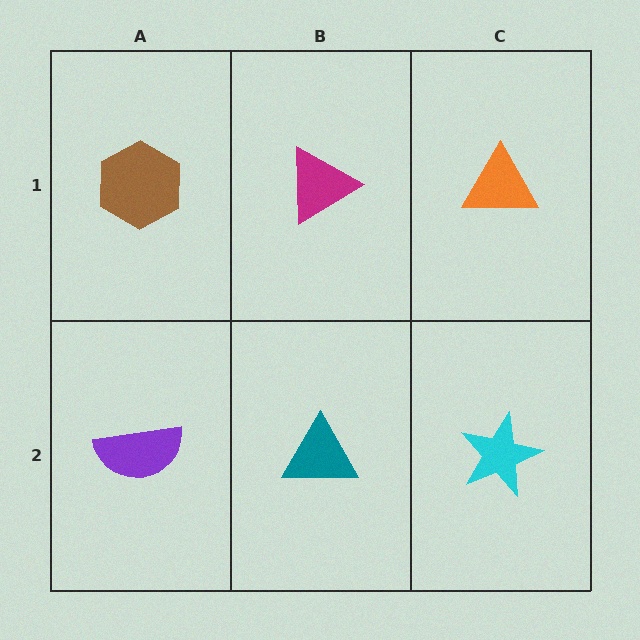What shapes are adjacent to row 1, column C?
A cyan star (row 2, column C), a magenta triangle (row 1, column B).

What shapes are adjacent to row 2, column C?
An orange triangle (row 1, column C), a teal triangle (row 2, column B).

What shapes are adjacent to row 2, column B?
A magenta triangle (row 1, column B), a purple semicircle (row 2, column A), a cyan star (row 2, column C).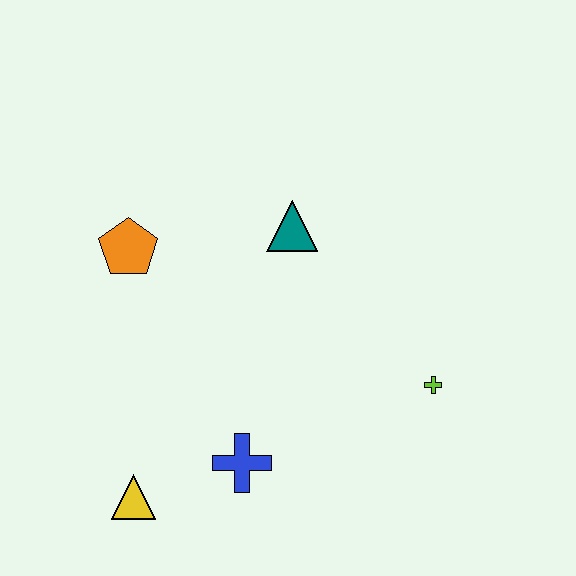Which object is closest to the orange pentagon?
The teal triangle is closest to the orange pentagon.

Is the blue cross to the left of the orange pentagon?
No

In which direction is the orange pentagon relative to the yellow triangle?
The orange pentagon is above the yellow triangle.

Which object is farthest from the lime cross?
The orange pentagon is farthest from the lime cross.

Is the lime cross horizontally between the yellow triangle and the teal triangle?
No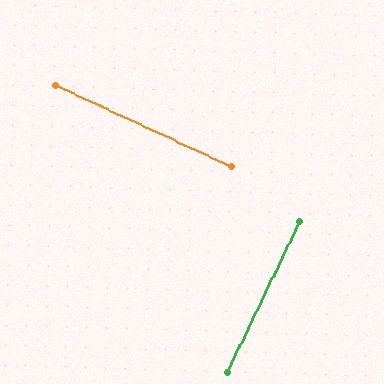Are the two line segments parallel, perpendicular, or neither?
Perpendicular — they meet at approximately 89°.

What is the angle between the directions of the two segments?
Approximately 89 degrees.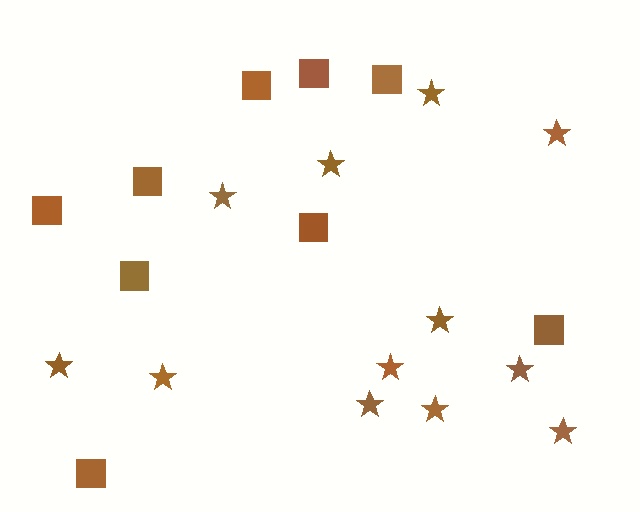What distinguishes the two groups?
There are 2 groups: one group of squares (9) and one group of stars (12).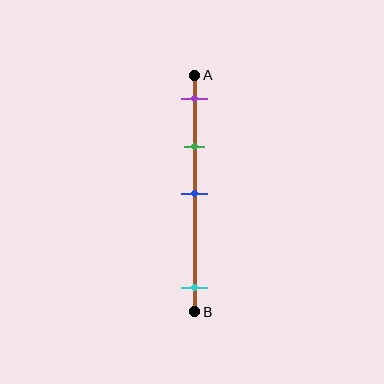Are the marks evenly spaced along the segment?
No, the marks are not evenly spaced.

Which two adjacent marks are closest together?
The purple and green marks are the closest adjacent pair.